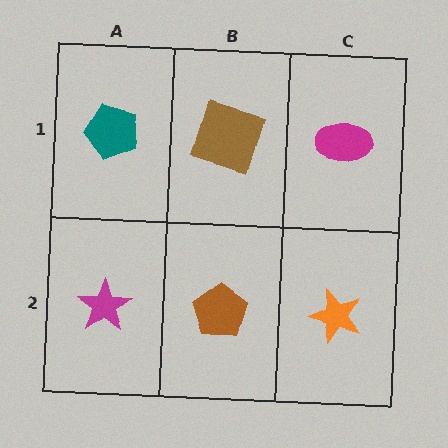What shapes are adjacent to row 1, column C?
An orange star (row 2, column C), a brown square (row 1, column B).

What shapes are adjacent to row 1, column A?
A magenta star (row 2, column A), a brown square (row 1, column B).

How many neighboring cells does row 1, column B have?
3.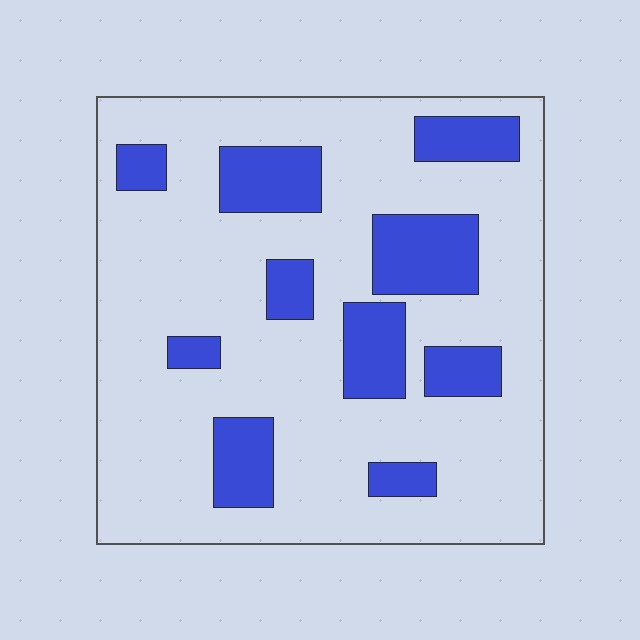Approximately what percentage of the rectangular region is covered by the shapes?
Approximately 25%.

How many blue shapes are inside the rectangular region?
10.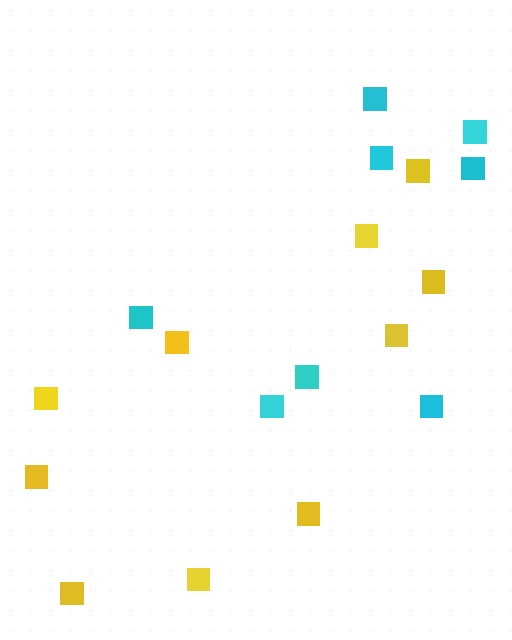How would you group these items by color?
There are 2 groups: one group of yellow squares (10) and one group of cyan squares (8).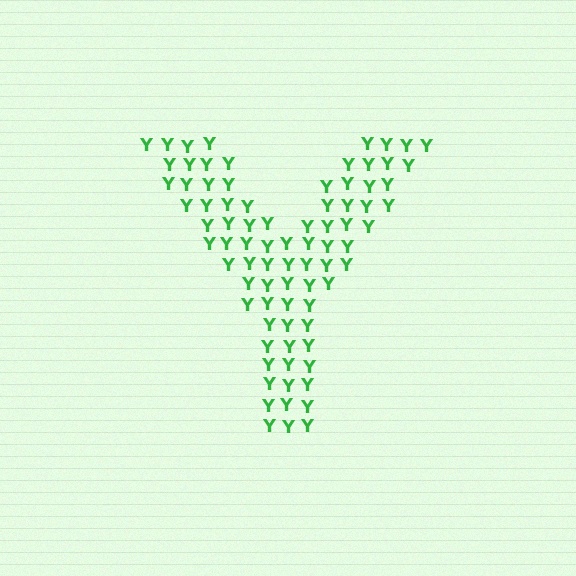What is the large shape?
The large shape is the letter Y.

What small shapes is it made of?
It is made of small letter Y's.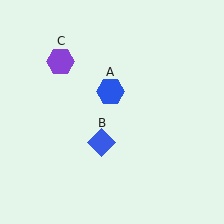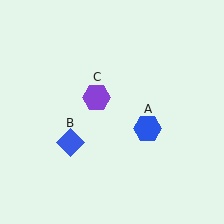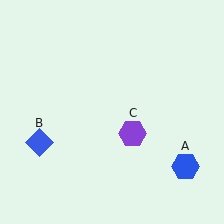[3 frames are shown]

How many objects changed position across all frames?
3 objects changed position: blue hexagon (object A), blue diamond (object B), purple hexagon (object C).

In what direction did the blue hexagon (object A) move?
The blue hexagon (object A) moved down and to the right.